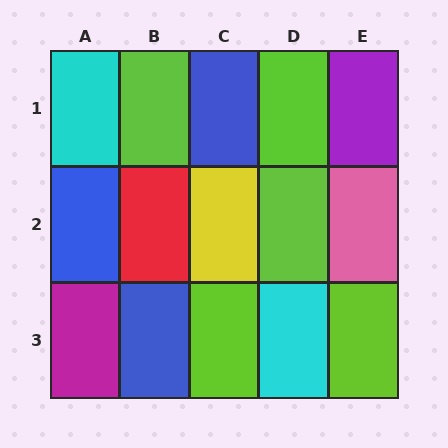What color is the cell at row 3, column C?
Lime.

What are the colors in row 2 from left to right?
Blue, red, yellow, lime, pink.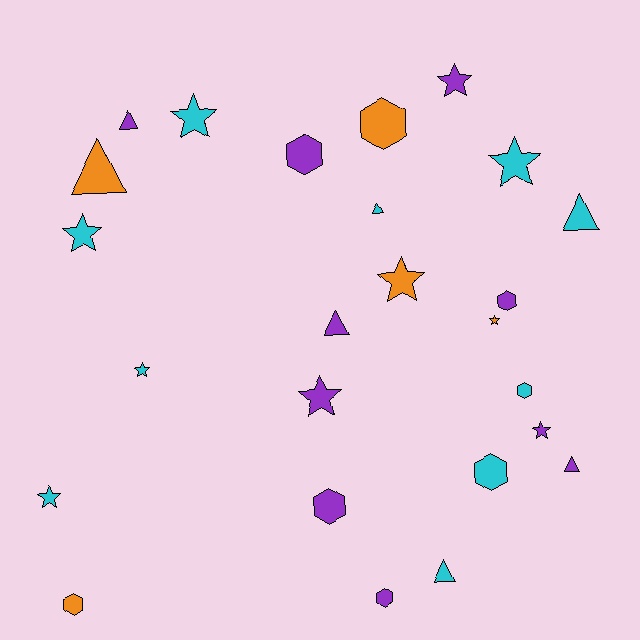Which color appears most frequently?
Purple, with 10 objects.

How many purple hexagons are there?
There are 4 purple hexagons.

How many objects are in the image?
There are 25 objects.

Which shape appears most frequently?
Star, with 10 objects.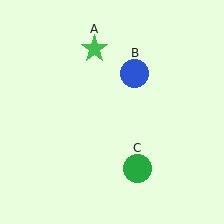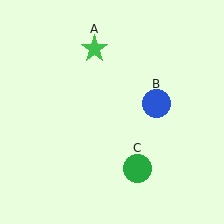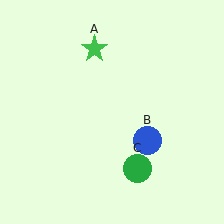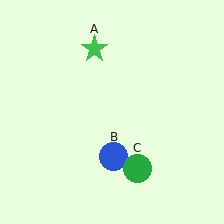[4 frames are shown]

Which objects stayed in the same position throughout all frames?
Green star (object A) and green circle (object C) remained stationary.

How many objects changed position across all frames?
1 object changed position: blue circle (object B).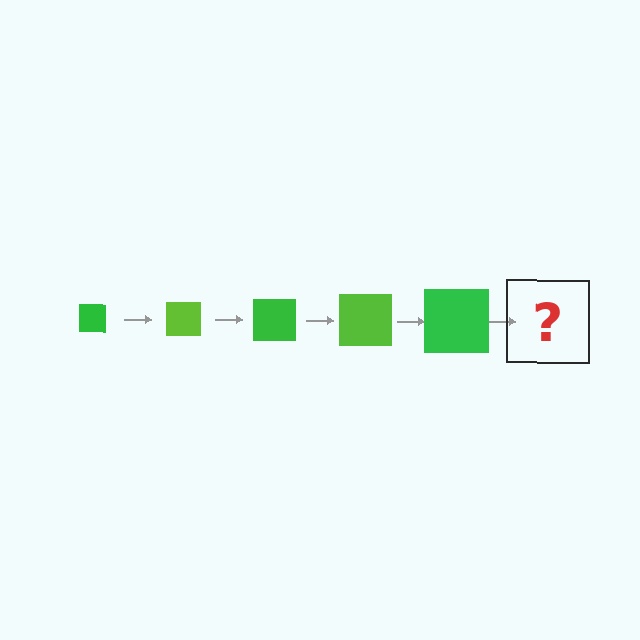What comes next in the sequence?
The next element should be a lime square, larger than the previous one.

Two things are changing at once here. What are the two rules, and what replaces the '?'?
The two rules are that the square grows larger each step and the color cycles through green and lime. The '?' should be a lime square, larger than the previous one.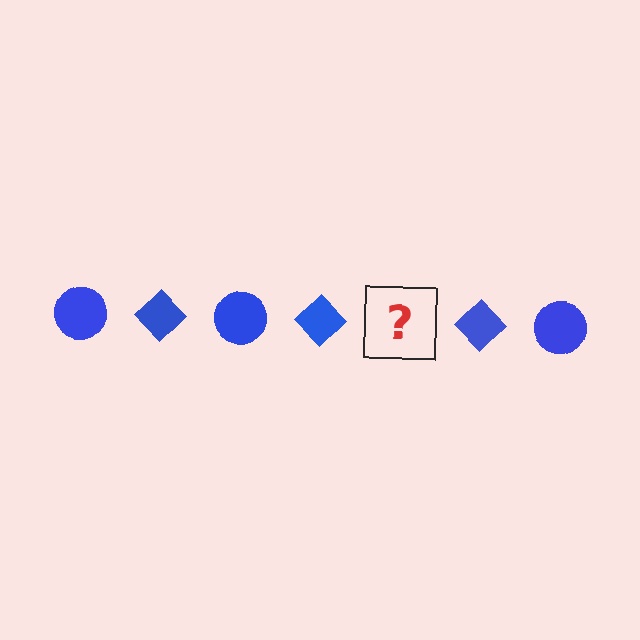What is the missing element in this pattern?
The missing element is a blue circle.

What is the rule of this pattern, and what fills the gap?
The rule is that the pattern cycles through circle, diamond shapes in blue. The gap should be filled with a blue circle.